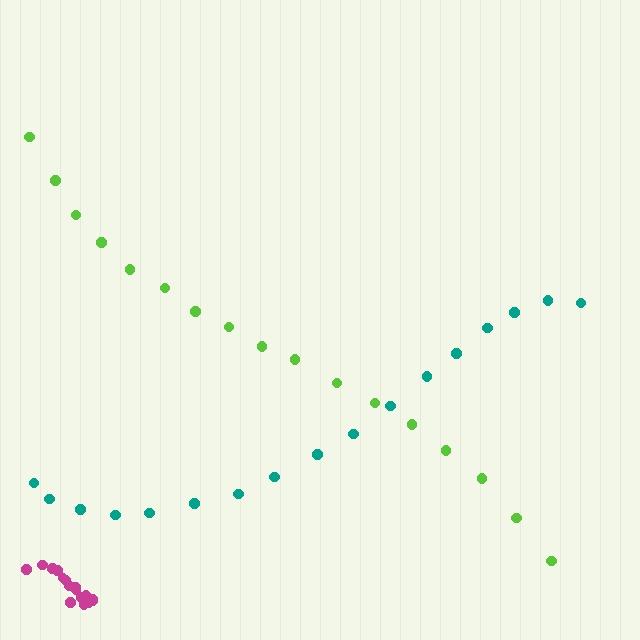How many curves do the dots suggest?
There are 3 distinct paths.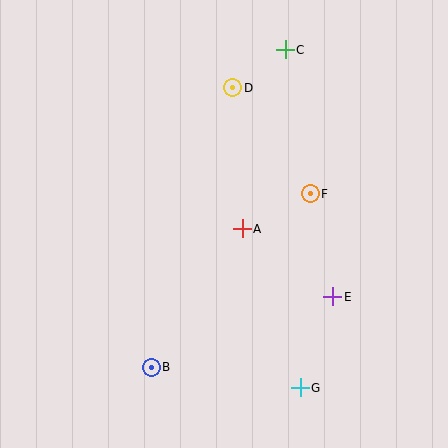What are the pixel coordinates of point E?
Point E is at (333, 297).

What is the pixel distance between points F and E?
The distance between F and E is 106 pixels.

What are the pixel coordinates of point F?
Point F is at (310, 194).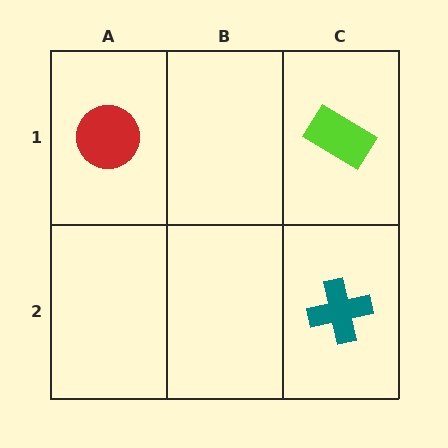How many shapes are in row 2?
1 shape.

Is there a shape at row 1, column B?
No, that cell is empty.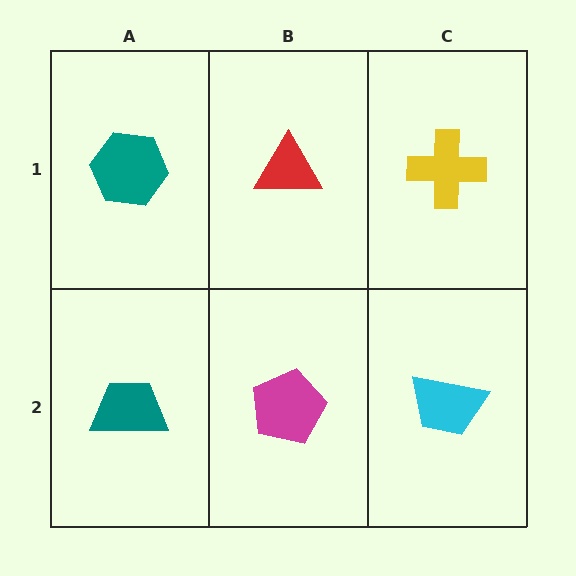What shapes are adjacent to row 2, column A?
A teal hexagon (row 1, column A), a magenta pentagon (row 2, column B).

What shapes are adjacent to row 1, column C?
A cyan trapezoid (row 2, column C), a red triangle (row 1, column B).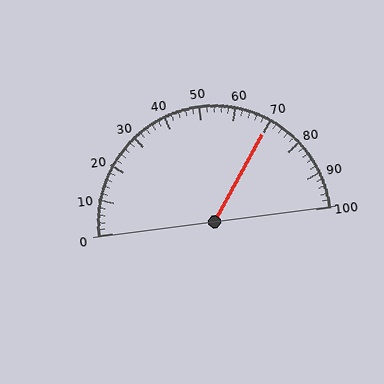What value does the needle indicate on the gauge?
The needle indicates approximately 70.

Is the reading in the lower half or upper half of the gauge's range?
The reading is in the upper half of the range (0 to 100).